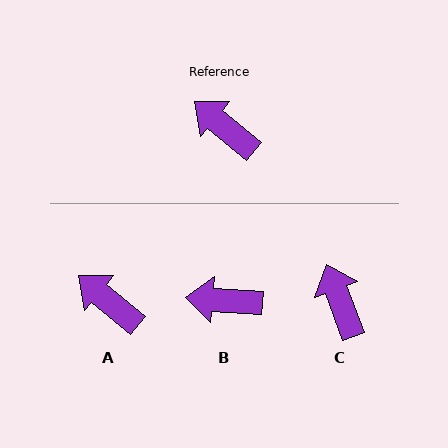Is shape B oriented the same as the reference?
No, it is off by about 36 degrees.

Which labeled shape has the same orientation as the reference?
A.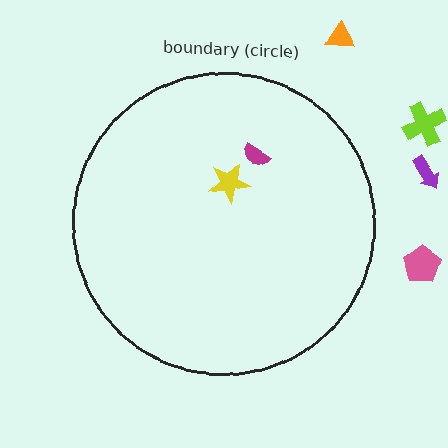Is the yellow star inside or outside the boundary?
Inside.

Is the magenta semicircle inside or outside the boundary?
Inside.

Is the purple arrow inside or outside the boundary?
Outside.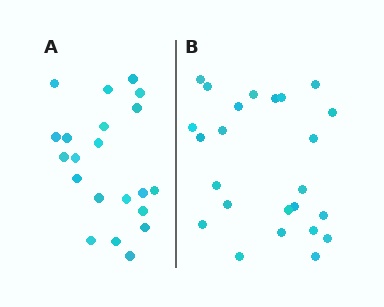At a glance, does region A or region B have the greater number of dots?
Region B (the right region) has more dots.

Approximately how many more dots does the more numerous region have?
Region B has just a few more — roughly 2 or 3 more dots than region A.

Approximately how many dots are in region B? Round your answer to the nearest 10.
About 20 dots. (The exact count is 24, which rounds to 20.)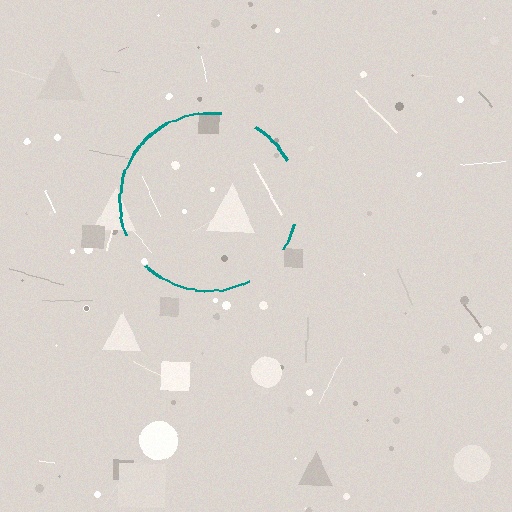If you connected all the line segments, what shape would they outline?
They would outline a circle.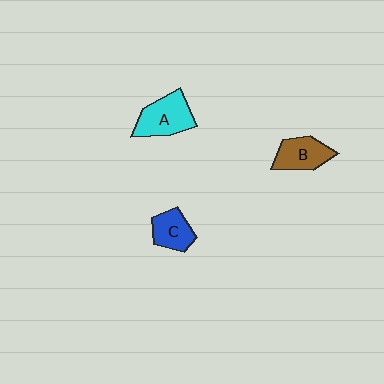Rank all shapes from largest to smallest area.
From largest to smallest: A (cyan), B (brown), C (blue).